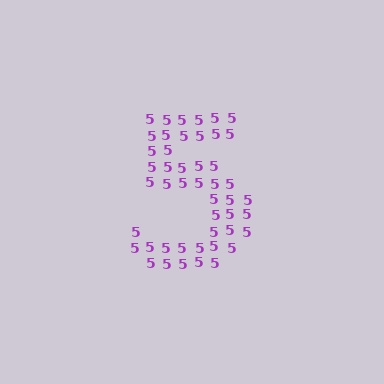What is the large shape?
The large shape is the digit 5.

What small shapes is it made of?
It is made of small digit 5's.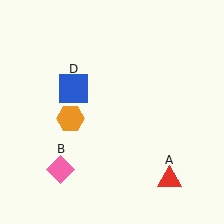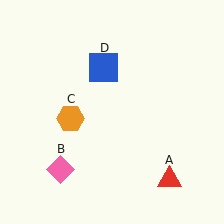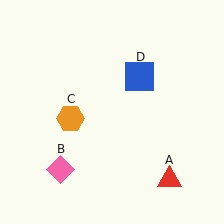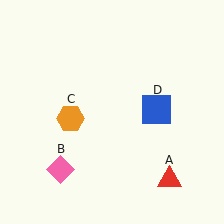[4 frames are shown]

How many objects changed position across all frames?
1 object changed position: blue square (object D).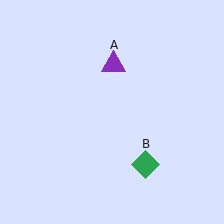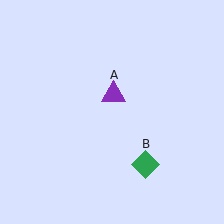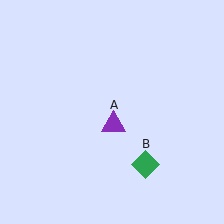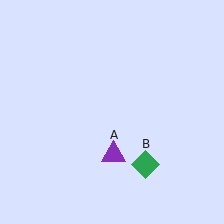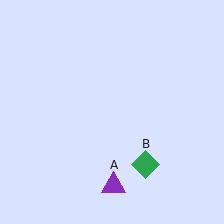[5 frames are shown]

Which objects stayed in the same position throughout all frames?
Green diamond (object B) remained stationary.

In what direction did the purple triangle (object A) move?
The purple triangle (object A) moved down.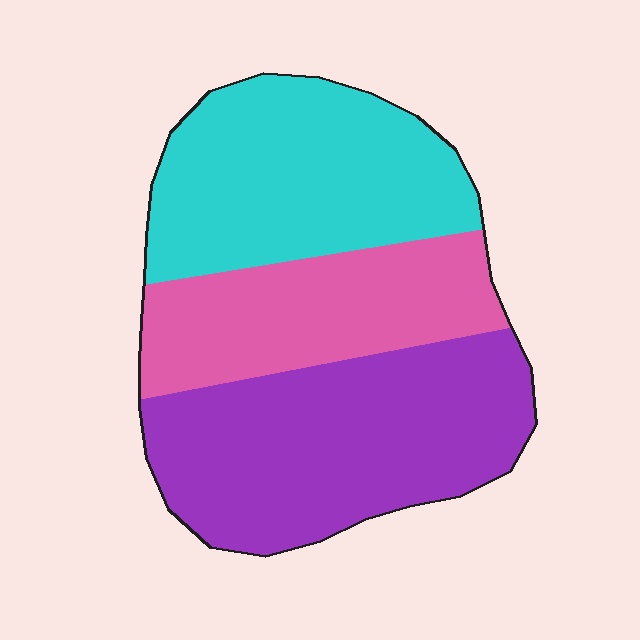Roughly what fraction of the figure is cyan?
Cyan takes up between a third and a half of the figure.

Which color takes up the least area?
Pink, at roughly 25%.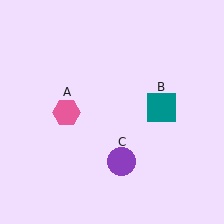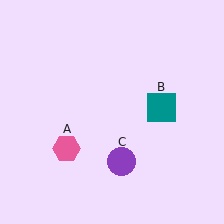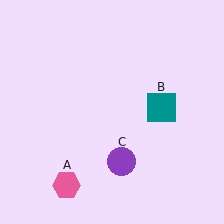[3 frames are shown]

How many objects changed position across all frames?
1 object changed position: pink hexagon (object A).